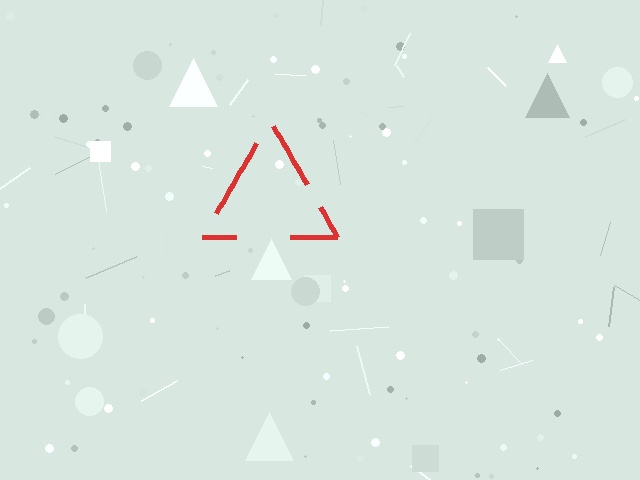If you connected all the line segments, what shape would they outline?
They would outline a triangle.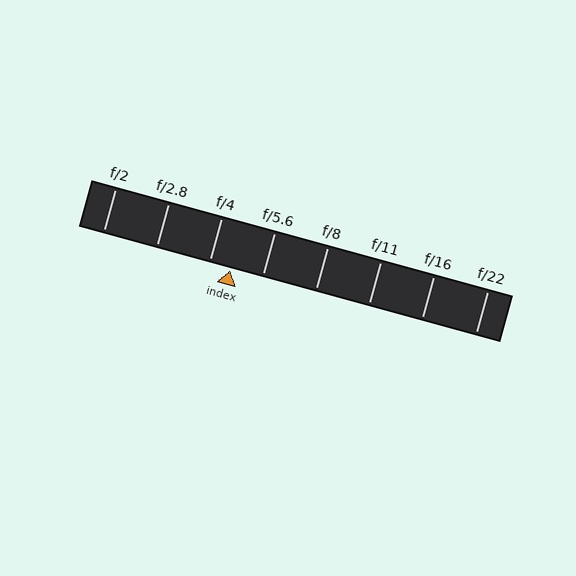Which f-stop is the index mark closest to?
The index mark is closest to f/4.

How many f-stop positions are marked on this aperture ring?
There are 8 f-stop positions marked.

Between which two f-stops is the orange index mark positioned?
The index mark is between f/4 and f/5.6.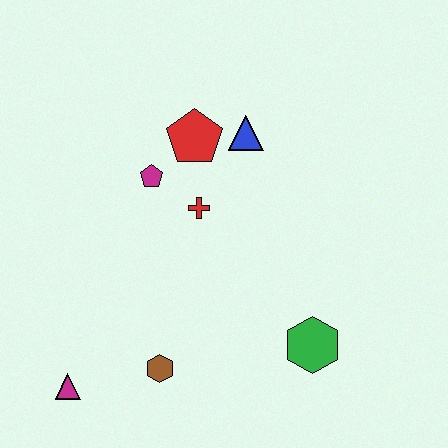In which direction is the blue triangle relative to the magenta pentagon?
The blue triangle is to the right of the magenta pentagon.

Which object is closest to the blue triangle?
The red pentagon is closest to the blue triangle.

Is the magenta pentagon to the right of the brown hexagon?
No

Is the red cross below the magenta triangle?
No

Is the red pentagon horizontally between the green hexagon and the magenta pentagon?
Yes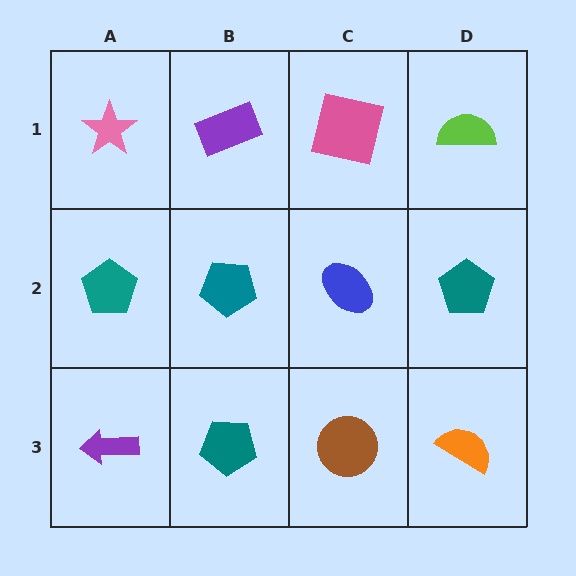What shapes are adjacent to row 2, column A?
A pink star (row 1, column A), a purple arrow (row 3, column A), a teal pentagon (row 2, column B).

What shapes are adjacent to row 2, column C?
A pink square (row 1, column C), a brown circle (row 3, column C), a teal pentagon (row 2, column B), a teal pentagon (row 2, column D).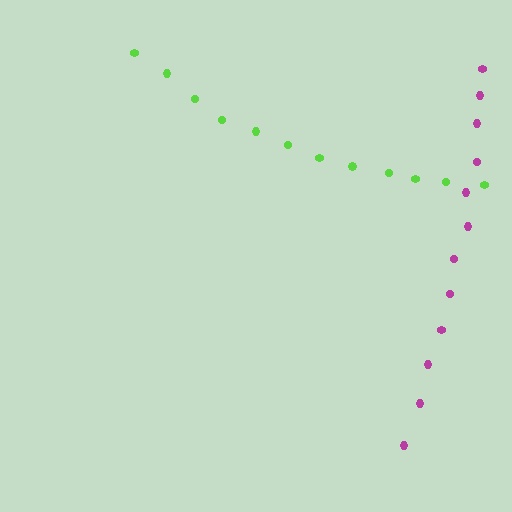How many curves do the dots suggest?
There are 2 distinct paths.